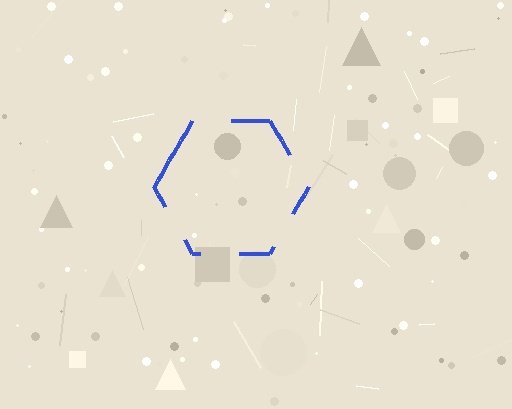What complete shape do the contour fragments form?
The contour fragments form a hexagon.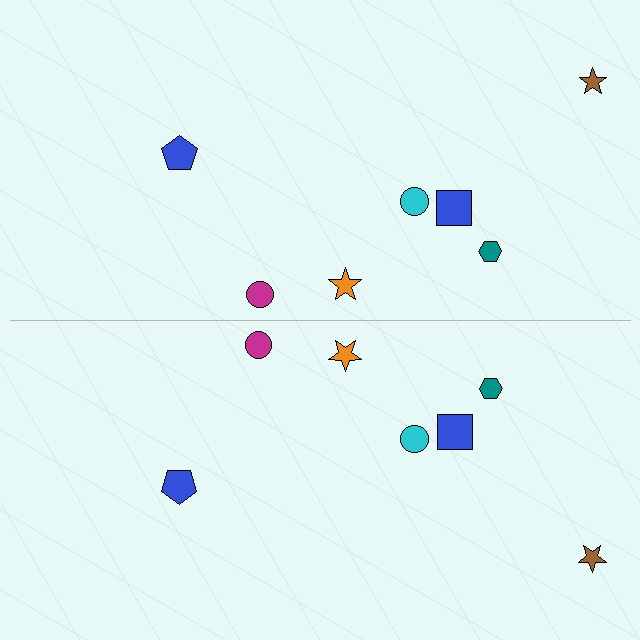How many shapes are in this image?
There are 14 shapes in this image.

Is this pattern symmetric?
Yes, this pattern has bilateral (reflection) symmetry.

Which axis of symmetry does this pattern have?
The pattern has a horizontal axis of symmetry running through the center of the image.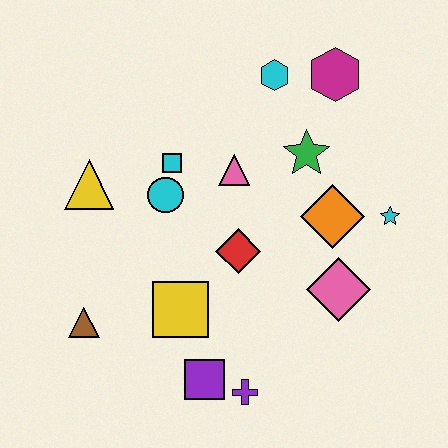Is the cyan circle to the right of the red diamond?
No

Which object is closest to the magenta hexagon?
The cyan hexagon is closest to the magenta hexagon.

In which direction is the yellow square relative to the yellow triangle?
The yellow square is below the yellow triangle.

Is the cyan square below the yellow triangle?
No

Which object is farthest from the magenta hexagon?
The brown triangle is farthest from the magenta hexagon.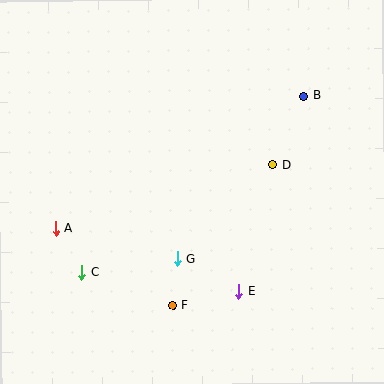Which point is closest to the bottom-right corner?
Point E is closest to the bottom-right corner.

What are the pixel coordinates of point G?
Point G is at (177, 259).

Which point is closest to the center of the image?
Point G at (177, 259) is closest to the center.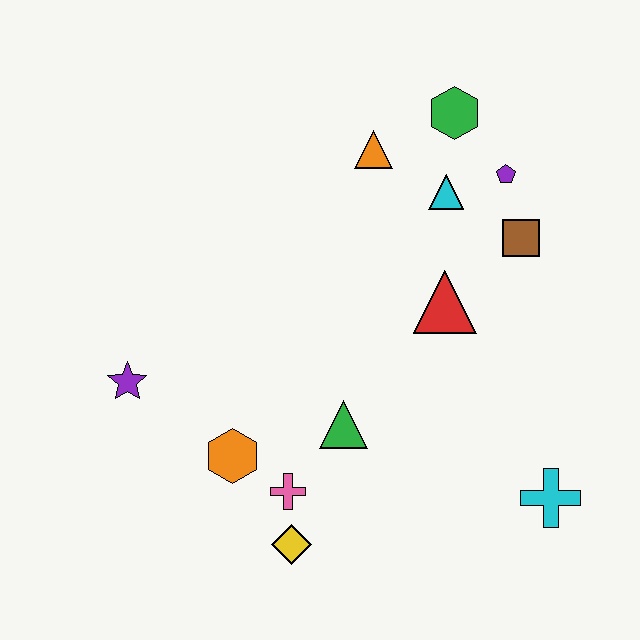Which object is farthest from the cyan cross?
The purple star is farthest from the cyan cross.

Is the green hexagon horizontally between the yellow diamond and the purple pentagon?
Yes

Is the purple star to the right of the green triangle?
No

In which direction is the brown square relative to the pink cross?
The brown square is above the pink cross.